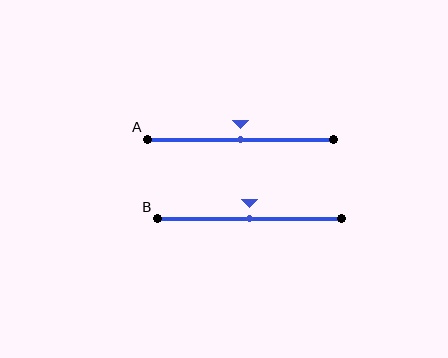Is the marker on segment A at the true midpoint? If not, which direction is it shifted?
Yes, the marker on segment A is at the true midpoint.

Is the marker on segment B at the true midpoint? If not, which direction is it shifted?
Yes, the marker on segment B is at the true midpoint.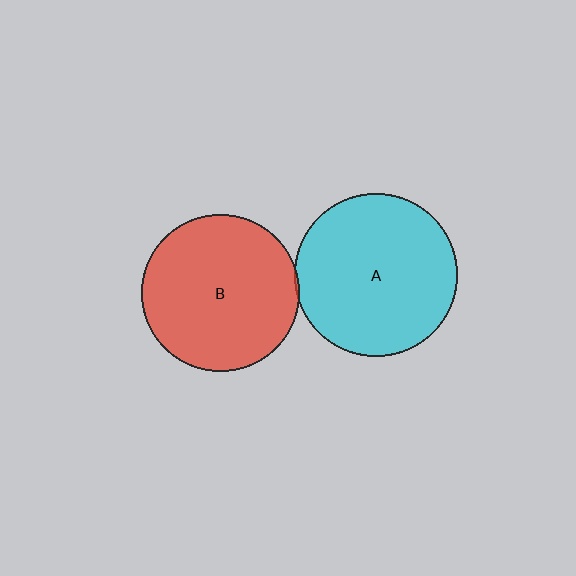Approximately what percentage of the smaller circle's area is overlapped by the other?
Approximately 5%.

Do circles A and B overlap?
Yes.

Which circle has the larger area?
Circle A (cyan).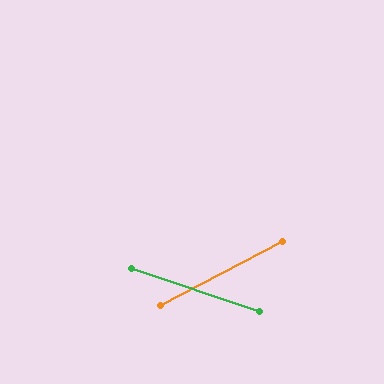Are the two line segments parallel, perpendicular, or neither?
Neither parallel nor perpendicular — they differ by about 47°.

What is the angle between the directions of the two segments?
Approximately 47 degrees.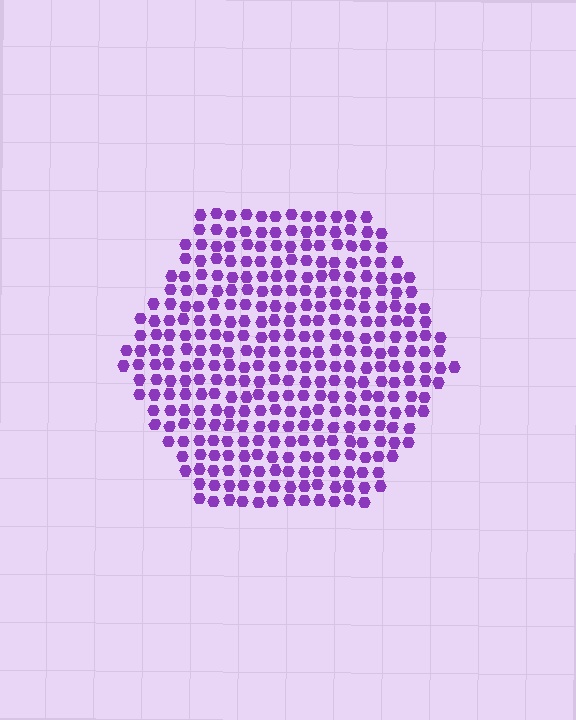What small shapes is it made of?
It is made of small hexagons.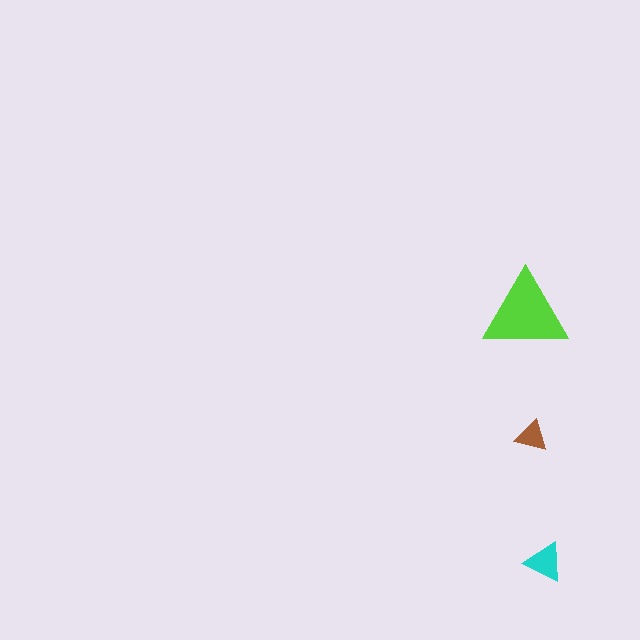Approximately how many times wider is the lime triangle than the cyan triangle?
About 2 times wider.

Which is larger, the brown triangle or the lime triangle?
The lime one.